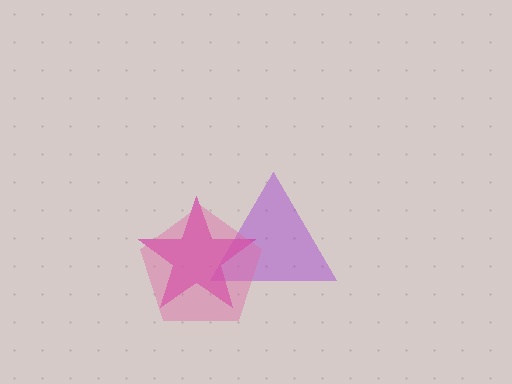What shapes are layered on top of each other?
The layered shapes are: a purple triangle, a magenta star, a pink pentagon.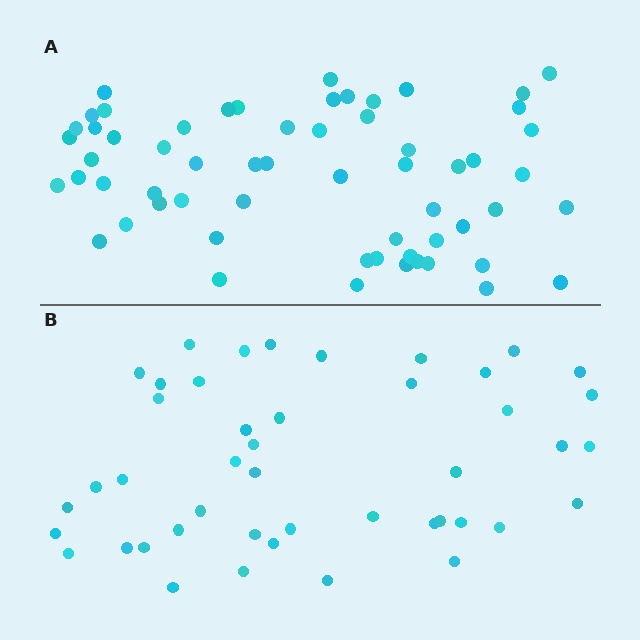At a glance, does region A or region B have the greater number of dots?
Region A (the top region) has more dots.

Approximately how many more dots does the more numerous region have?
Region A has approximately 15 more dots than region B.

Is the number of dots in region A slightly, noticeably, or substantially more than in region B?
Region A has noticeably more, but not dramatically so. The ratio is roughly 1.3 to 1.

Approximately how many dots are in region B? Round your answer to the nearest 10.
About 40 dots. (The exact count is 45, which rounds to 40.)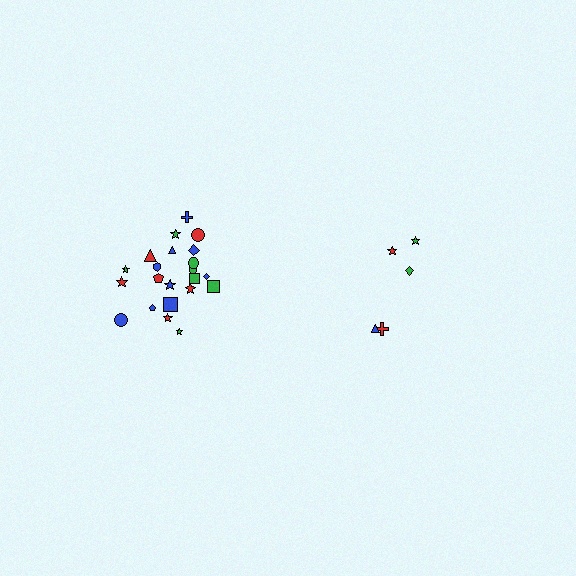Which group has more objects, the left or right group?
The left group.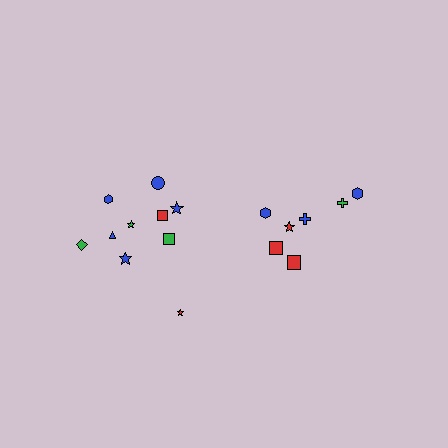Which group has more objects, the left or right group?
The left group.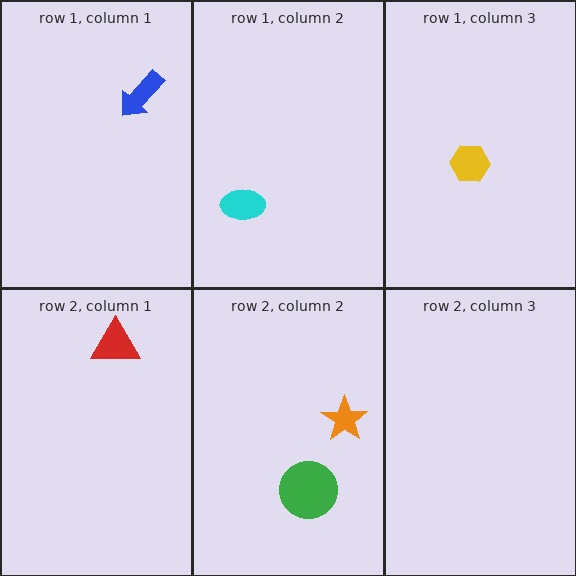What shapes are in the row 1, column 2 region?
The cyan ellipse.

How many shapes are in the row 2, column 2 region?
2.